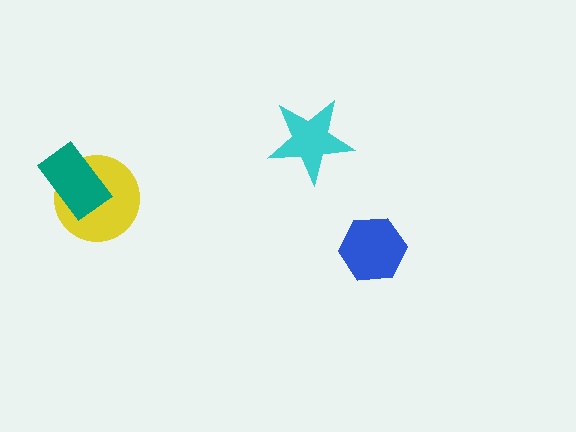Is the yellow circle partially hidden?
Yes, it is partially covered by another shape.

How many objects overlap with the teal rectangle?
1 object overlaps with the teal rectangle.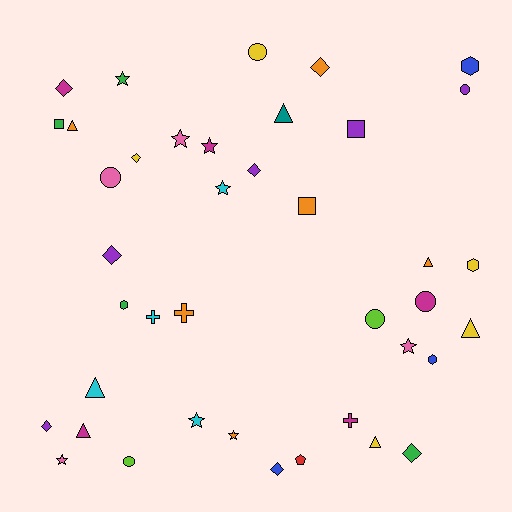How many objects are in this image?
There are 40 objects.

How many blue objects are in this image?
There are 3 blue objects.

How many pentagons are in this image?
There is 1 pentagon.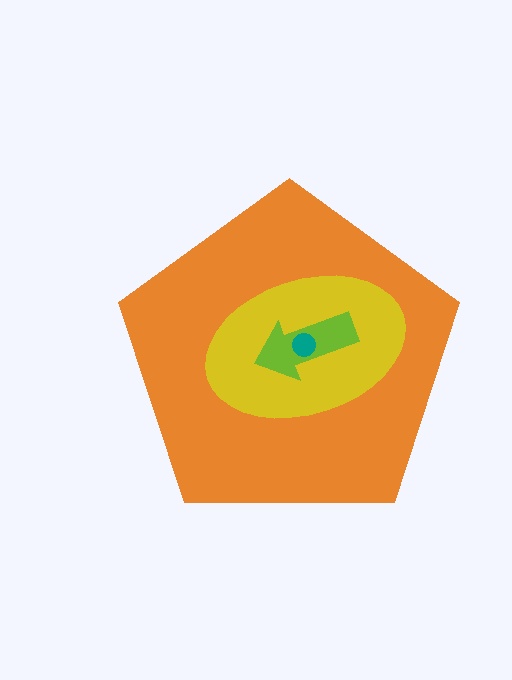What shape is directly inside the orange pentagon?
The yellow ellipse.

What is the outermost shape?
The orange pentagon.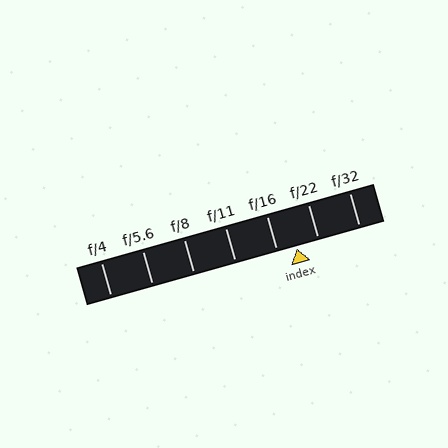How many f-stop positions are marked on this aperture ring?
There are 7 f-stop positions marked.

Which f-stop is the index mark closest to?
The index mark is closest to f/16.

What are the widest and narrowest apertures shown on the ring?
The widest aperture shown is f/4 and the narrowest is f/32.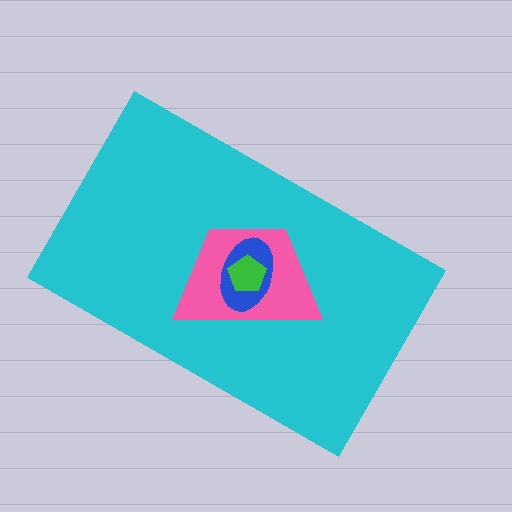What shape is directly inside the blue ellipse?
The green pentagon.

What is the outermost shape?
The cyan rectangle.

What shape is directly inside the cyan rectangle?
The pink trapezoid.